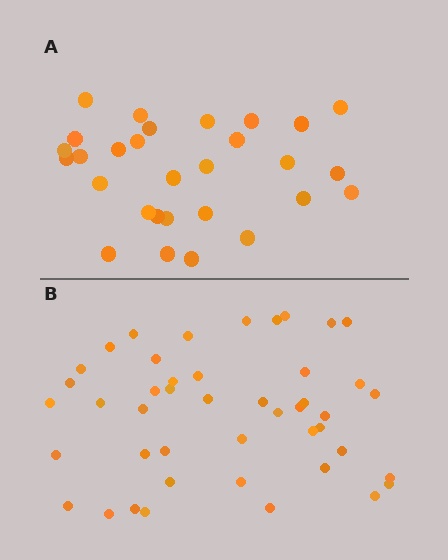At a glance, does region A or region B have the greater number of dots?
Region B (the bottom region) has more dots.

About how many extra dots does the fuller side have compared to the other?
Region B has approximately 15 more dots than region A.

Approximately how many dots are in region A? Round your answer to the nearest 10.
About 30 dots. (The exact count is 29, which rounds to 30.)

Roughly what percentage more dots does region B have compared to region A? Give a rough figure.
About 55% more.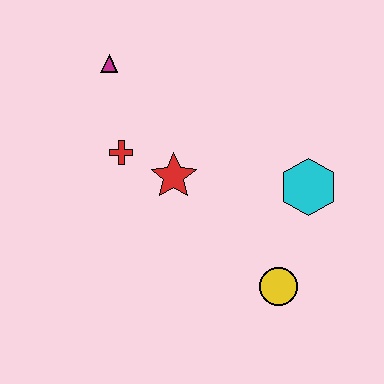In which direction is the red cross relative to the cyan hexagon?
The red cross is to the left of the cyan hexagon.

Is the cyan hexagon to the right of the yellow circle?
Yes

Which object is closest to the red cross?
The red star is closest to the red cross.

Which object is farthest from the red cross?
The yellow circle is farthest from the red cross.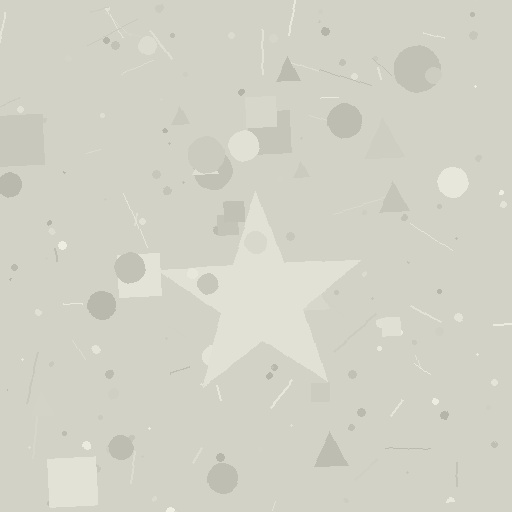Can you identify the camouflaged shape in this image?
The camouflaged shape is a star.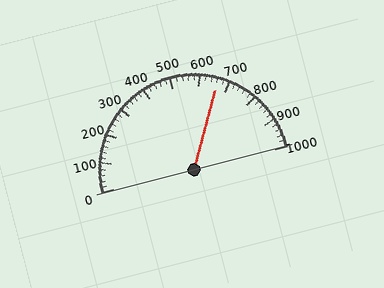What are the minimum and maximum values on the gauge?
The gauge ranges from 0 to 1000.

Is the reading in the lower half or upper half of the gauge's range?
The reading is in the upper half of the range (0 to 1000).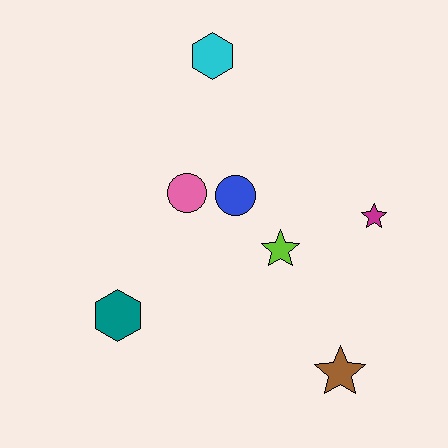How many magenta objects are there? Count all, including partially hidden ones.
There is 1 magenta object.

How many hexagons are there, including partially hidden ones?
There are 2 hexagons.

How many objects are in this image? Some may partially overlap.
There are 7 objects.